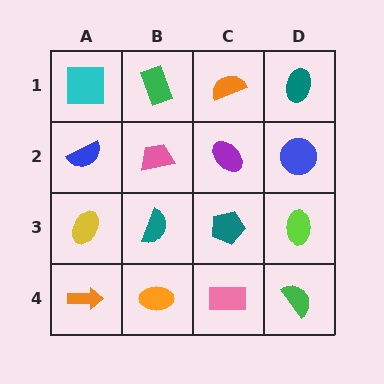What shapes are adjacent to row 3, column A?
A blue semicircle (row 2, column A), an orange arrow (row 4, column A), a teal semicircle (row 3, column B).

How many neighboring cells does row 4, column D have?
2.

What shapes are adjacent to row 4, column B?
A teal semicircle (row 3, column B), an orange arrow (row 4, column A), a pink rectangle (row 4, column C).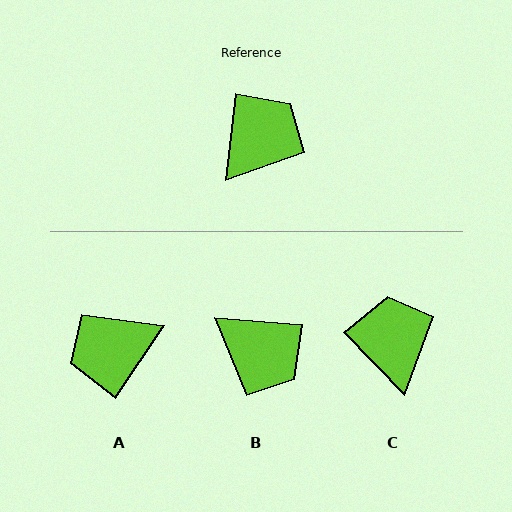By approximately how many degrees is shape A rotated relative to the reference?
Approximately 153 degrees counter-clockwise.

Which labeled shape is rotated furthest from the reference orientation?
A, about 153 degrees away.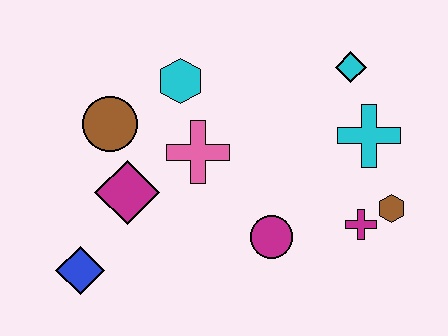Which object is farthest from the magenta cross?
The blue diamond is farthest from the magenta cross.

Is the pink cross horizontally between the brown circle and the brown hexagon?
Yes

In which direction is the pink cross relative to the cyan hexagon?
The pink cross is below the cyan hexagon.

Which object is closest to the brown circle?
The magenta diamond is closest to the brown circle.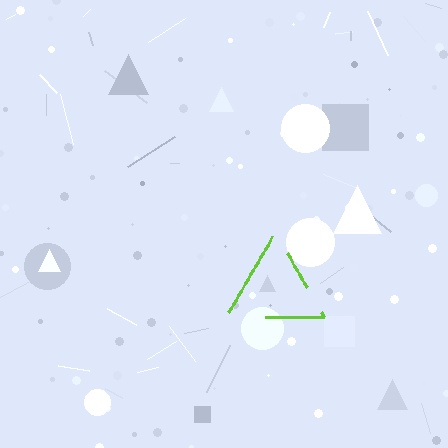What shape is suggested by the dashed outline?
The dashed outline suggests a triangle.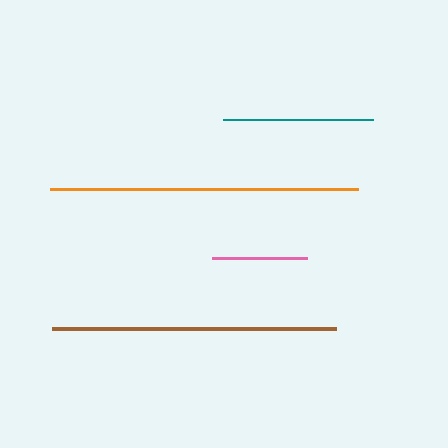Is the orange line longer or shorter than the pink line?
The orange line is longer than the pink line.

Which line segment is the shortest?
The pink line is the shortest at approximately 96 pixels.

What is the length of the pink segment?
The pink segment is approximately 96 pixels long.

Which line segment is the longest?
The orange line is the longest at approximately 308 pixels.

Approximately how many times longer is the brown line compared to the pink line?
The brown line is approximately 3.0 times the length of the pink line.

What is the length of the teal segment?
The teal segment is approximately 149 pixels long.